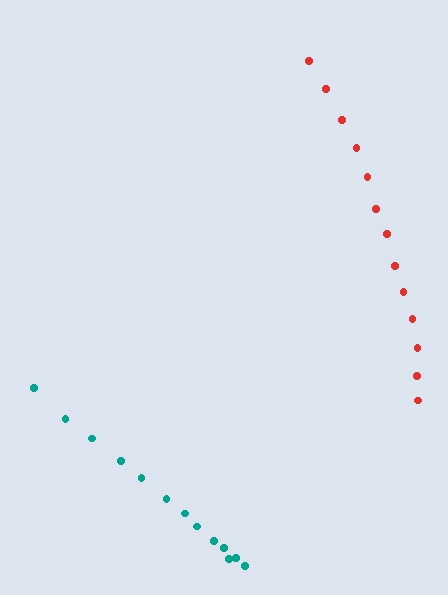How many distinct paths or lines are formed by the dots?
There are 2 distinct paths.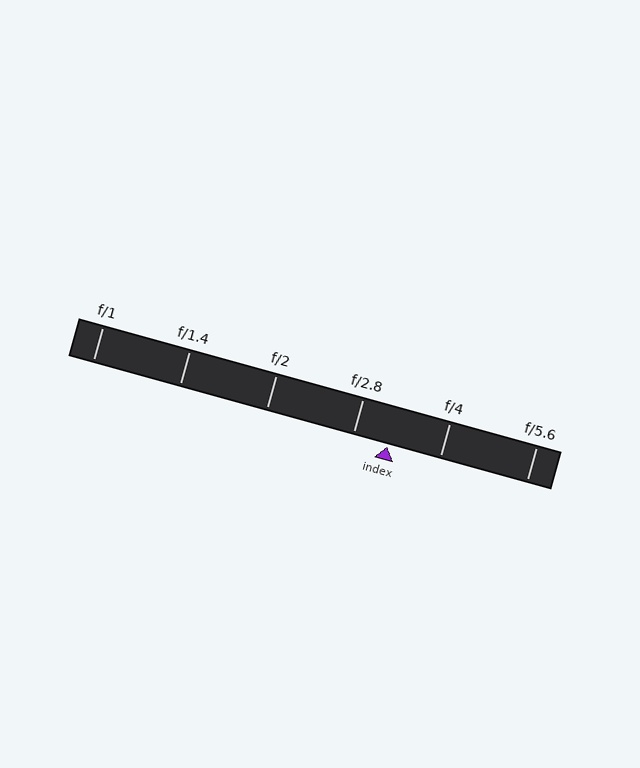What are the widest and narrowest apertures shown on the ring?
The widest aperture shown is f/1 and the narrowest is f/5.6.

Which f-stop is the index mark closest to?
The index mark is closest to f/2.8.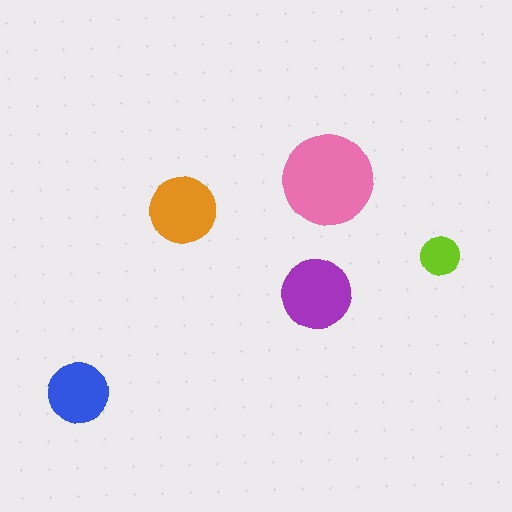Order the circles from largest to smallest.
the pink one, the purple one, the orange one, the blue one, the lime one.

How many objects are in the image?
There are 5 objects in the image.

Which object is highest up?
The pink circle is topmost.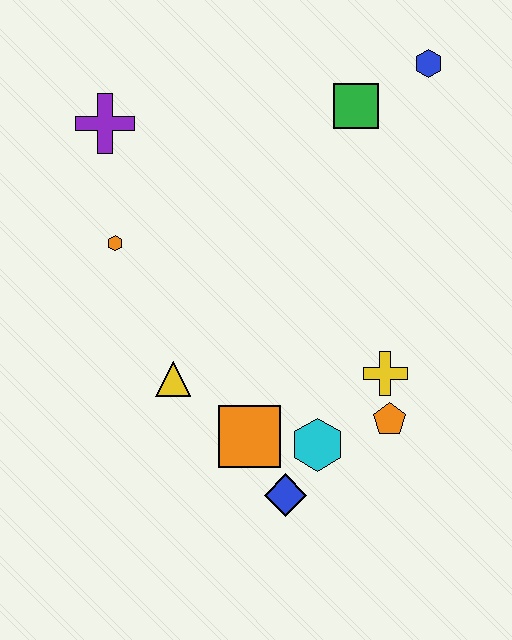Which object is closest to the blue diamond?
The cyan hexagon is closest to the blue diamond.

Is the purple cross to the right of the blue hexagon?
No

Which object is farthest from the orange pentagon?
The purple cross is farthest from the orange pentagon.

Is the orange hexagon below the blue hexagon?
Yes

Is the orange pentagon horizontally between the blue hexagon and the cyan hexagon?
Yes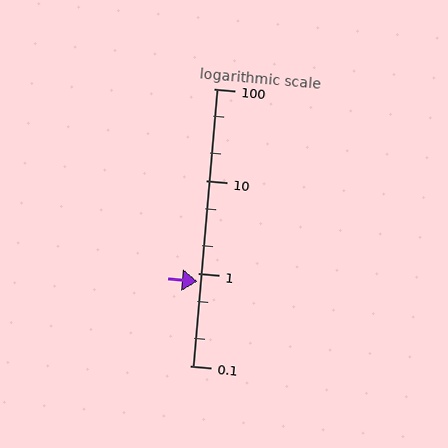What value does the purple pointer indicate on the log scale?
The pointer indicates approximately 0.81.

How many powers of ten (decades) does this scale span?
The scale spans 3 decades, from 0.1 to 100.